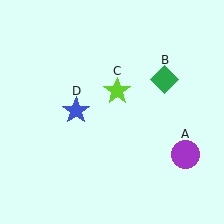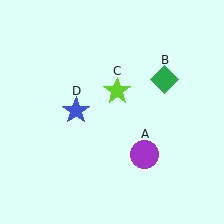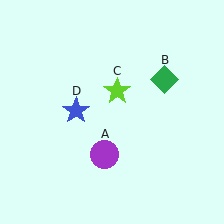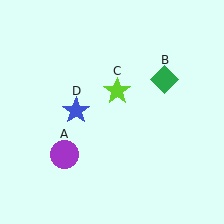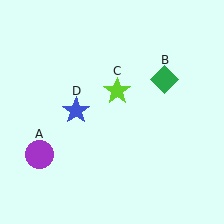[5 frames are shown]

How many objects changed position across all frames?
1 object changed position: purple circle (object A).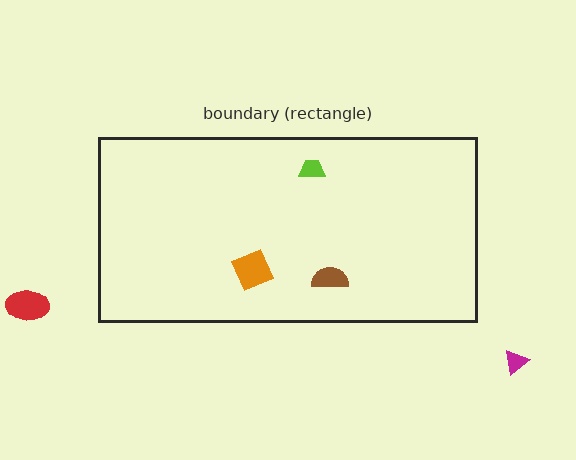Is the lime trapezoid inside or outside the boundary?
Inside.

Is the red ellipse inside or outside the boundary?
Outside.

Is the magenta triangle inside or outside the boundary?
Outside.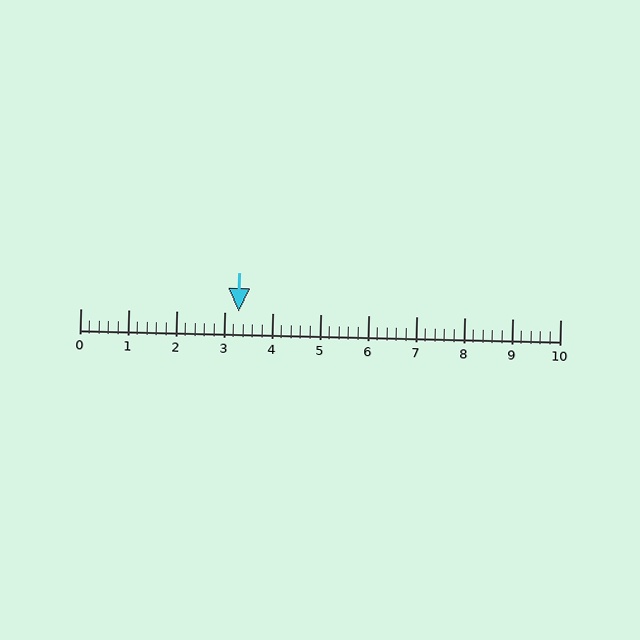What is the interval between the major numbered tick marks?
The major tick marks are spaced 1 units apart.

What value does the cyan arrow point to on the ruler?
The cyan arrow points to approximately 3.3.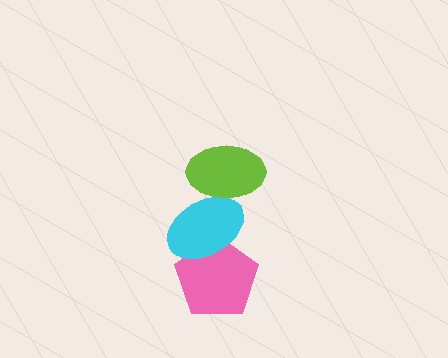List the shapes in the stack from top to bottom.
From top to bottom: the lime ellipse, the cyan ellipse, the pink pentagon.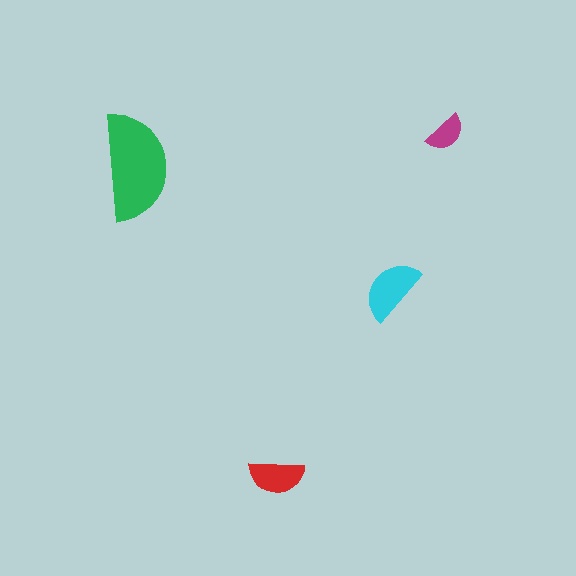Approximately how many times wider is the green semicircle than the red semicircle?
About 2 times wider.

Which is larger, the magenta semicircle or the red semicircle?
The red one.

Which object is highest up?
The magenta semicircle is topmost.